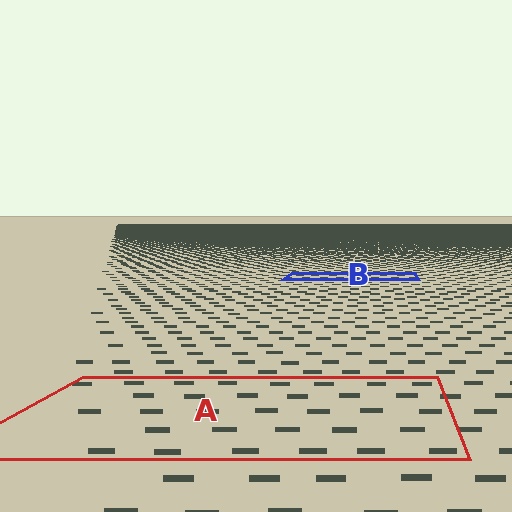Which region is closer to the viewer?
Region A is closer. The texture elements there are larger and more spread out.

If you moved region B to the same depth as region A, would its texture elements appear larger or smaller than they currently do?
They would appear larger. At a closer depth, the same texture elements are projected at a bigger on-screen size.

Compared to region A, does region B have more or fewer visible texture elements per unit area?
Region B has more texture elements per unit area — they are packed more densely because it is farther away.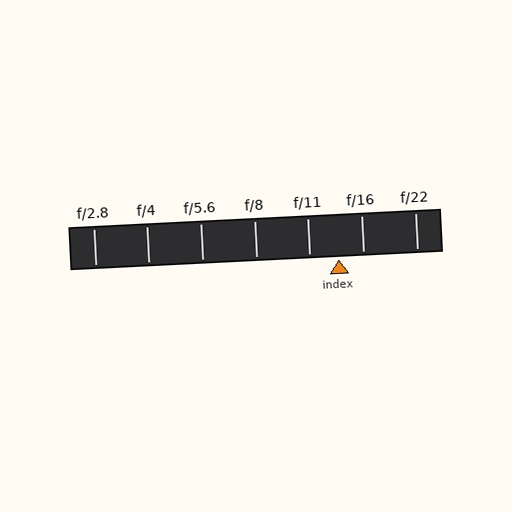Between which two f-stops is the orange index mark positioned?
The index mark is between f/11 and f/16.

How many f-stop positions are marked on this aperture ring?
There are 7 f-stop positions marked.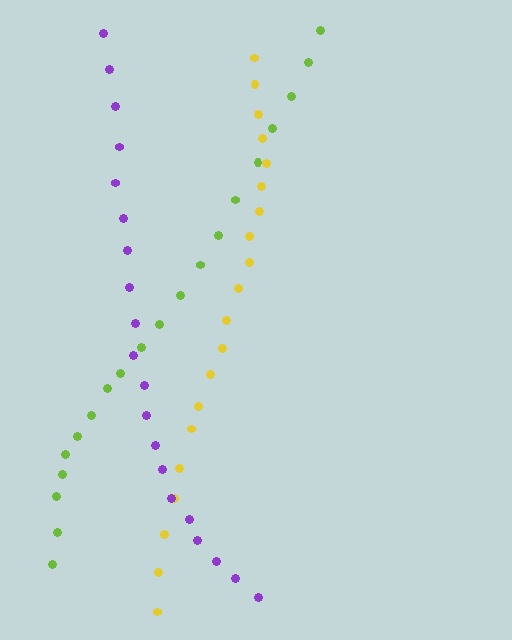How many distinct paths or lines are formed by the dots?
There are 3 distinct paths.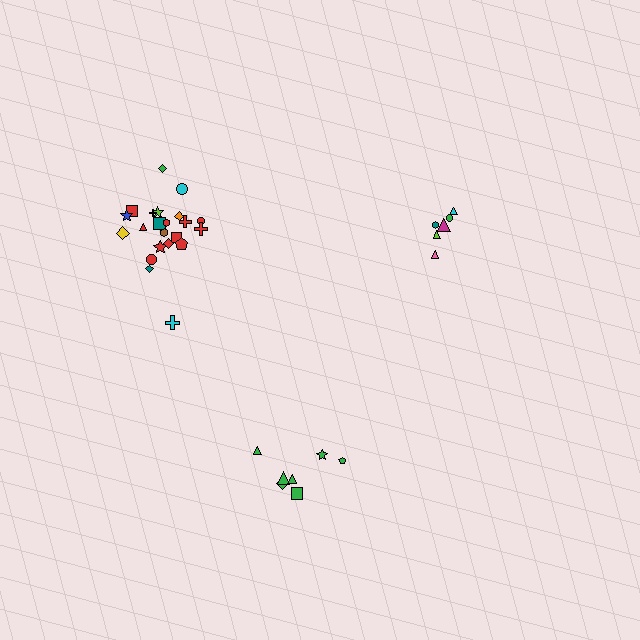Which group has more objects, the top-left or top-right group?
The top-left group.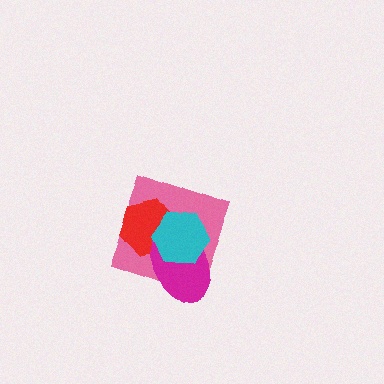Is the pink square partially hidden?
Yes, it is partially covered by another shape.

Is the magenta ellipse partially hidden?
Yes, it is partially covered by another shape.